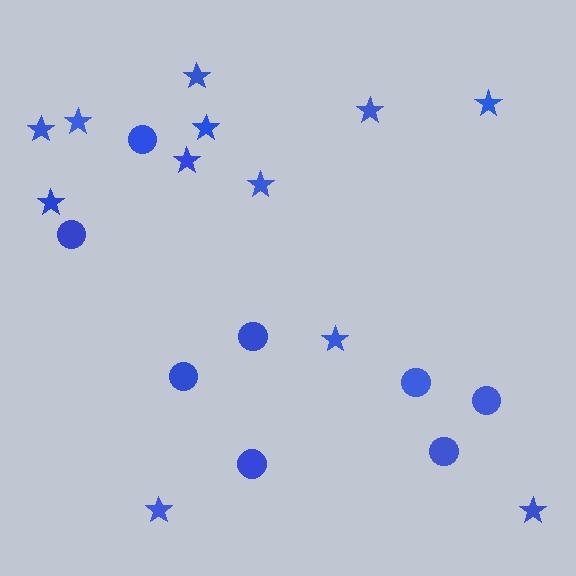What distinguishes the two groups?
There are 2 groups: one group of stars (12) and one group of circles (8).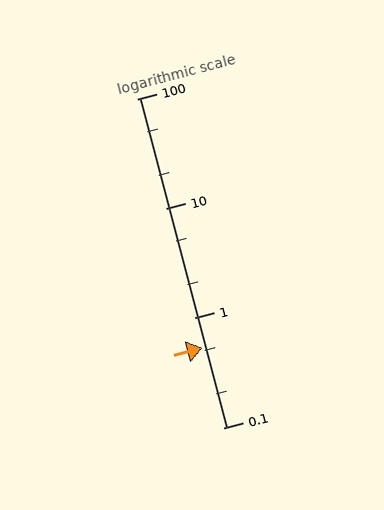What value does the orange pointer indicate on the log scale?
The pointer indicates approximately 0.53.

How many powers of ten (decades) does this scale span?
The scale spans 3 decades, from 0.1 to 100.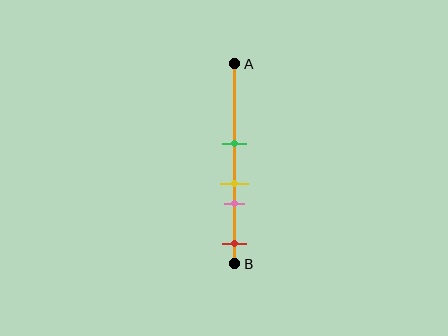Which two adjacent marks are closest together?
The yellow and pink marks are the closest adjacent pair.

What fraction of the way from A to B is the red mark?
The red mark is approximately 90% (0.9) of the way from A to B.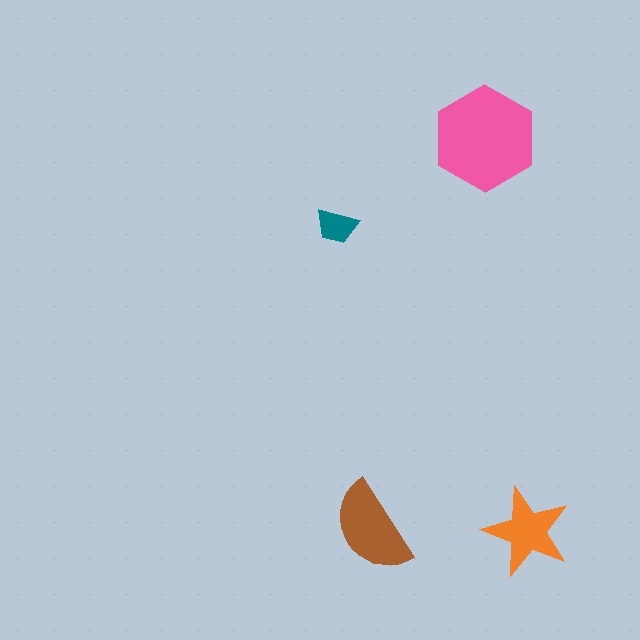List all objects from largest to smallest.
The pink hexagon, the brown semicircle, the orange star, the teal trapezoid.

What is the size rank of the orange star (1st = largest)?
3rd.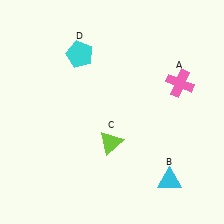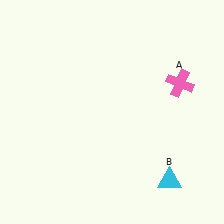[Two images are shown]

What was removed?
The lime triangle (C), the cyan pentagon (D) were removed in Image 2.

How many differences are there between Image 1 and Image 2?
There are 2 differences between the two images.